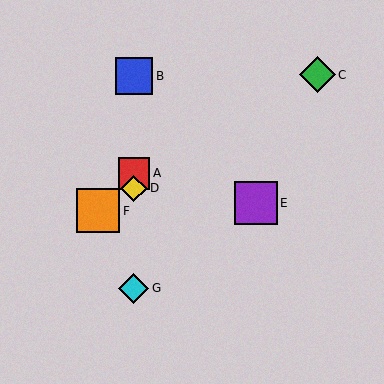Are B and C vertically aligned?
No, B is at x≈134 and C is at x≈317.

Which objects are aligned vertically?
Objects A, B, D, G are aligned vertically.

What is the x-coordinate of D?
Object D is at x≈134.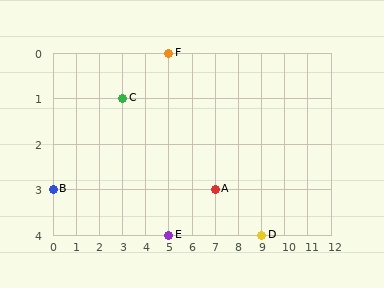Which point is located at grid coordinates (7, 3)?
Point A is at (7, 3).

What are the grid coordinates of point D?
Point D is at grid coordinates (9, 4).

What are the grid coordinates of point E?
Point E is at grid coordinates (5, 4).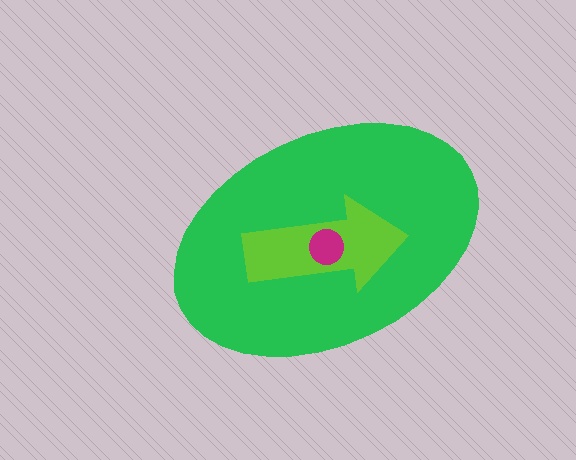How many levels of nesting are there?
3.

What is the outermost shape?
The green ellipse.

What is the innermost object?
The magenta circle.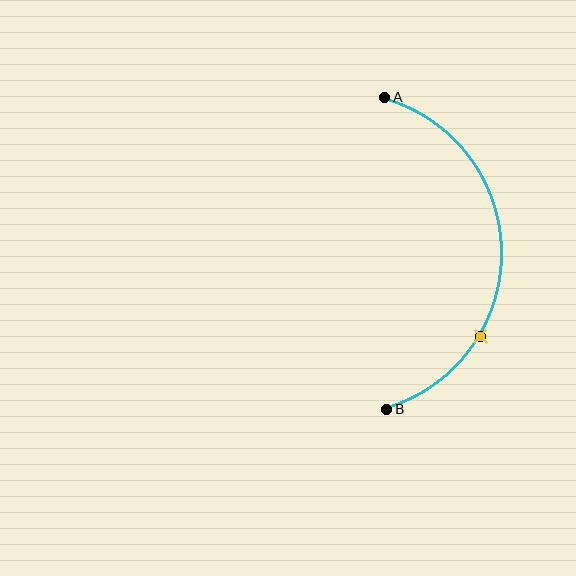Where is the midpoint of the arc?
The arc midpoint is the point on the curve farthest from the straight line joining A and B. It sits to the right of that line.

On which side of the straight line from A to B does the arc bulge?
The arc bulges to the right of the straight line connecting A and B.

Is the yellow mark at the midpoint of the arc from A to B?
No. The yellow mark lies on the arc but is closer to endpoint B. The arc midpoint would be at the point on the curve equidistant along the arc from both A and B.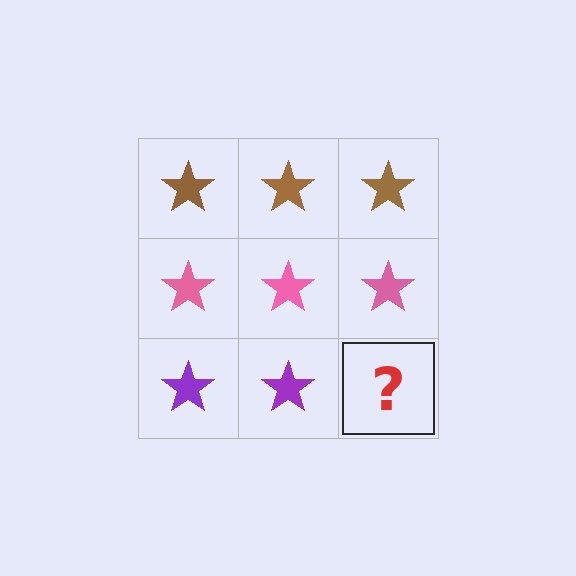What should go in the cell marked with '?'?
The missing cell should contain a purple star.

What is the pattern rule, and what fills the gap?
The rule is that each row has a consistent color. The gap should be filled with a purple star.